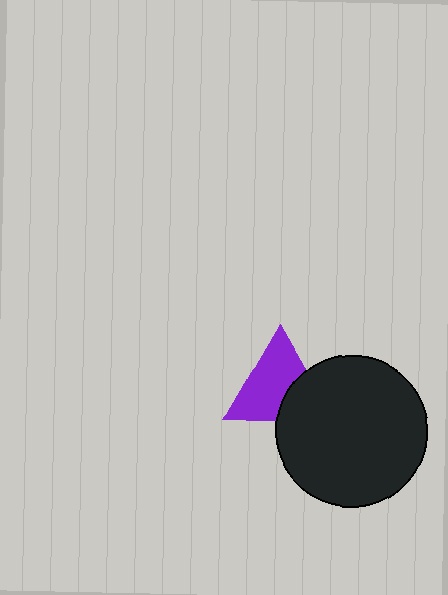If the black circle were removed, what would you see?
You would see the complete purple triangle.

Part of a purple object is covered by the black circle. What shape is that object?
It is a triangle.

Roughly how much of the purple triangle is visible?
Most of it is visible (roughly 68%).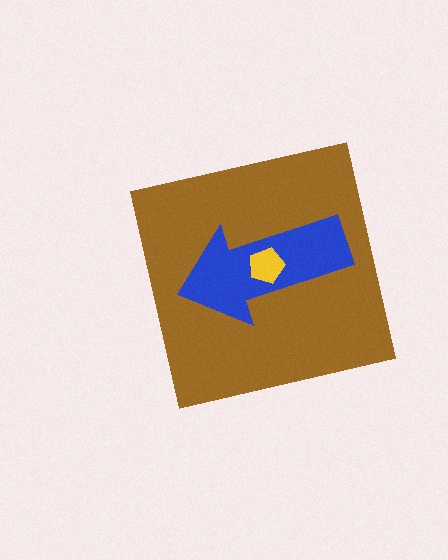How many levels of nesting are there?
3.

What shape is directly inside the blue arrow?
The yellow pentagon.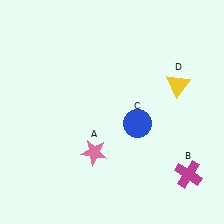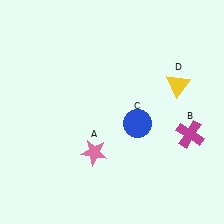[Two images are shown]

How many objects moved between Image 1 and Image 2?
1 object moved between the two images.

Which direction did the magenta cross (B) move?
The magenta cross (B) moved up.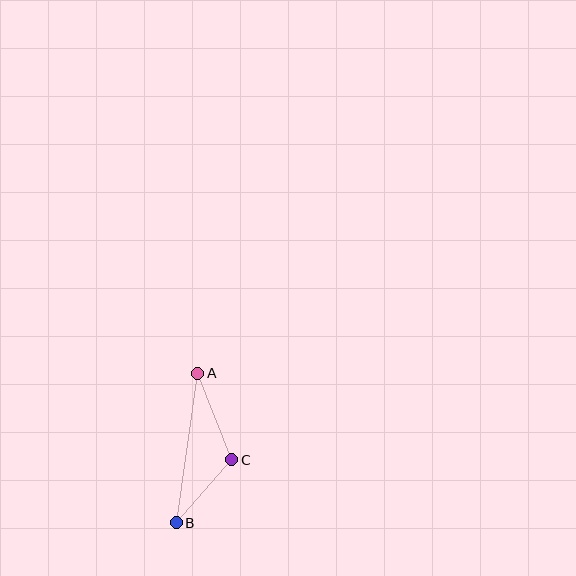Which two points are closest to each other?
Points B and C are closest to each other.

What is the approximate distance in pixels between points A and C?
The distance between A and C is approximately 93 pixels.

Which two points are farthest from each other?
Points A and B are farthest from each other.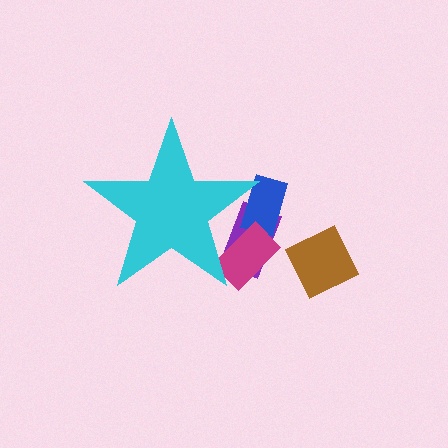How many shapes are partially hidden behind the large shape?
3 shapes are partially hidden.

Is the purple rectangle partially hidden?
Yes, the purple rectangle is partially hidden behind the cyan star.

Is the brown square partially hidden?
No, the brown square is fully visible.